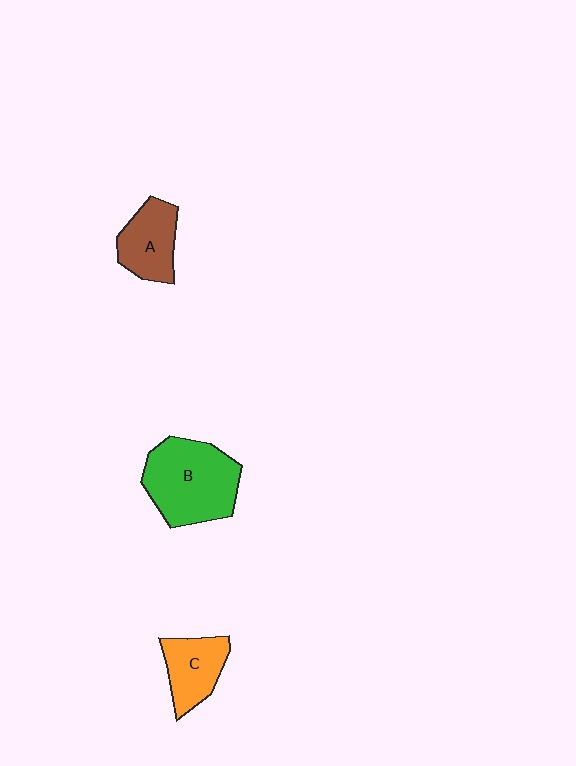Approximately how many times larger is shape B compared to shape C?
Approximately 1.8 times.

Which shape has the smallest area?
Shape C (orange).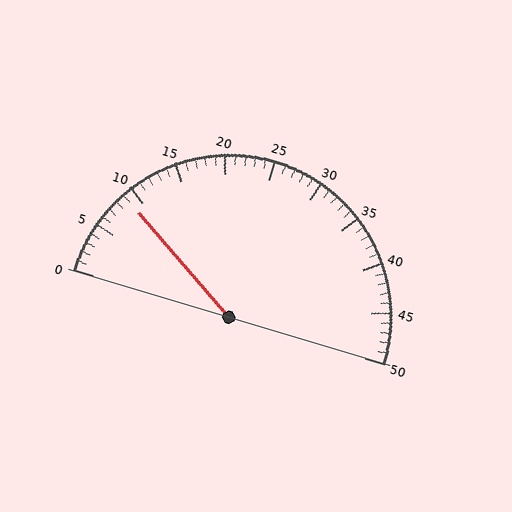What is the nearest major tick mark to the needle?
The nearest major tick mark is 10.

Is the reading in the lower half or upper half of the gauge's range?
The reading is in the lower half of the range (0 to 50).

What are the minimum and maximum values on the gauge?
The gauge ranges from 0 to 50.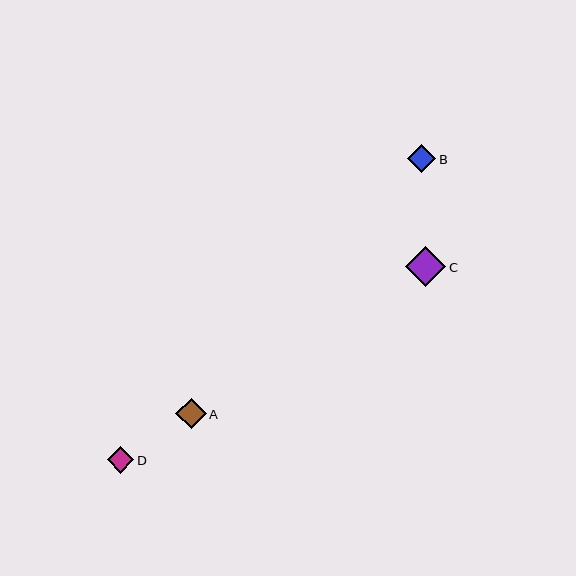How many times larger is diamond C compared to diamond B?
Diamond C is approximately 1.4 times the size of diamond B.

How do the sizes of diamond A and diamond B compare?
Diamond A and diamond B are approximately the same size.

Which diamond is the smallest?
Diamond D is the smallest with a size of approximately 26 pixels.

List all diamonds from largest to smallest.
From largest to smallest: C, A, B, D.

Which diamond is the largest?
Diamond C is the largest with a size of approximately 40 pixels.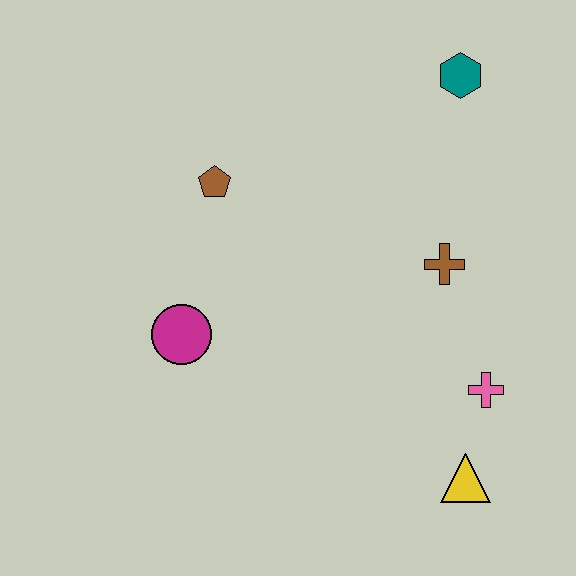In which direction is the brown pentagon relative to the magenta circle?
The brown pentagon is above the magenta circle.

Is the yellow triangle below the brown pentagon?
Yes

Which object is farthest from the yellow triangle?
The teal hexagon is farthest from the yellow triangle.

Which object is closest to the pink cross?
The yellow triangle is closest to the pink cross.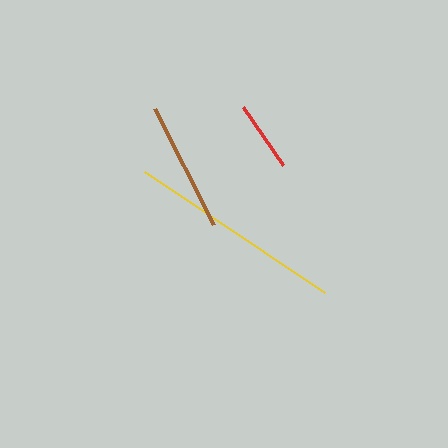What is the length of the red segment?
The red segment is approximately 70 pixels long.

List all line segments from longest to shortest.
From longest to shortest: yellow, brown, red.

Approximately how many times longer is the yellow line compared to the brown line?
The yellow line is approximately 1.7 times the length of the brown line.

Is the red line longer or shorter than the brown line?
The brown line is longer than the red line.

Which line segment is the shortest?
The red line is the shortest at approximately 70 pixels.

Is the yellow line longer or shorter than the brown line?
The yellow line is longer than the brown line.